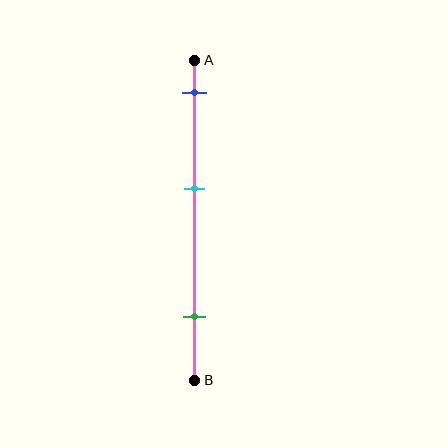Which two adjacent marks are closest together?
The blue and cyan marks are the closest adjacent pair.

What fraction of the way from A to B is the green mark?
The green mark is approximately 80% (0.8) of the way from A to B.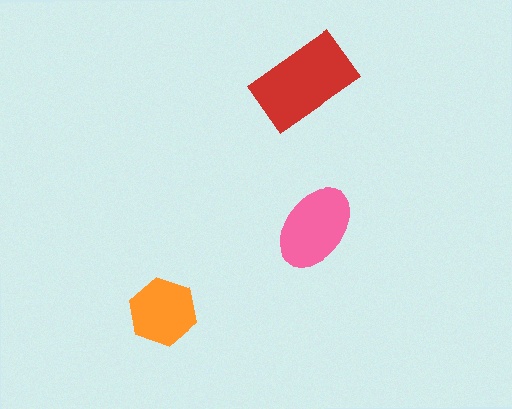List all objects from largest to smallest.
The red rectangle, the pink ellipse, the orange hexagon.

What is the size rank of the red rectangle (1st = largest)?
1st.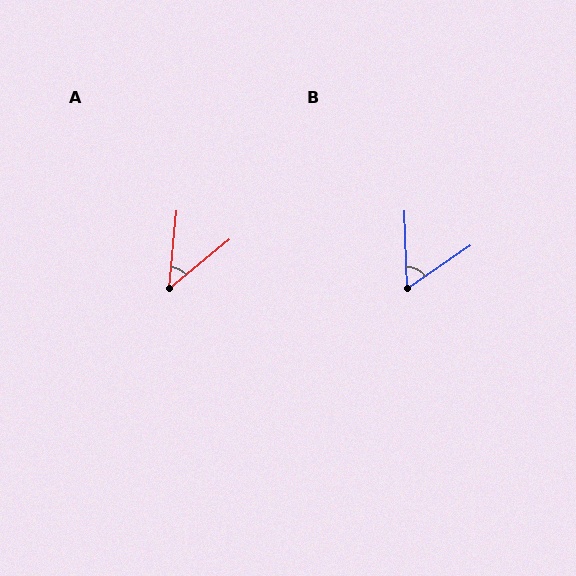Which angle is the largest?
B, at approximately 57 degrees.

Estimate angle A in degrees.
Approximately 45 degrees.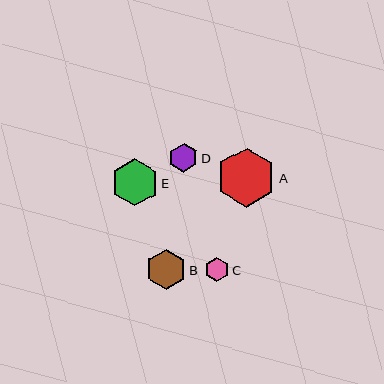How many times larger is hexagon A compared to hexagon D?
Hexagon A is approximately 2.0 times the size of hexagon D.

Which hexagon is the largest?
Hexagon A is the largest with a size of approximately 59 pixels.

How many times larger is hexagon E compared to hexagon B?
Hexagon E is approximately 1.2 times the size of hexagon B.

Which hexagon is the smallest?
Hexagon C is the smallest with a size of approximately 24 pixels.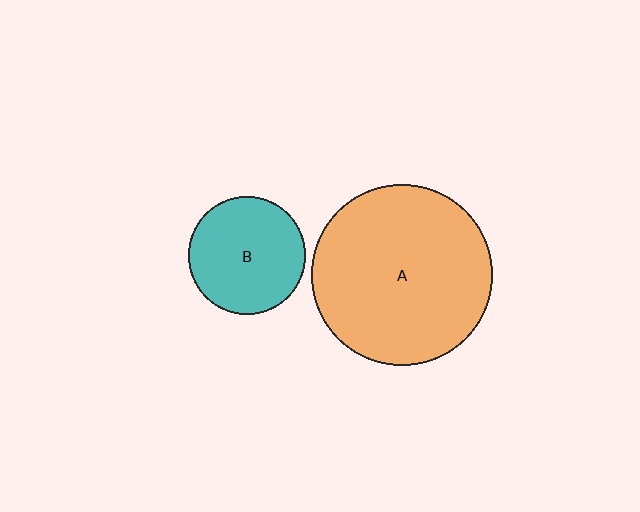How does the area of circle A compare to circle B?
Approximately 2.4 times.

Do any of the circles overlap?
No, none of the circles overlap.